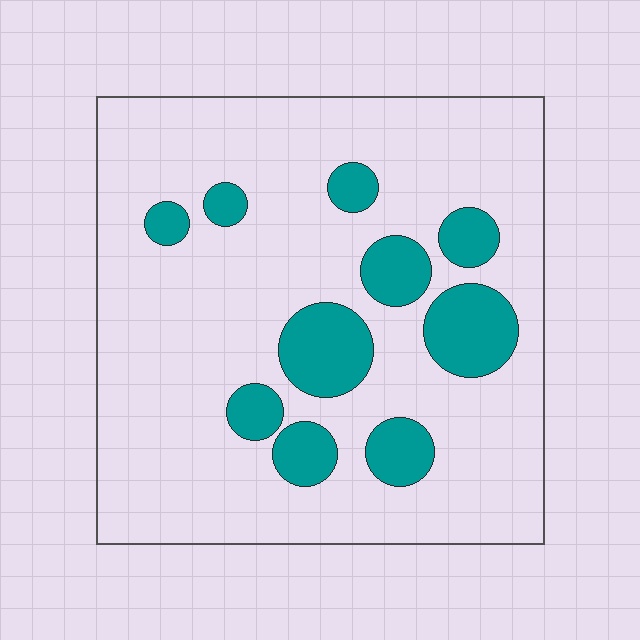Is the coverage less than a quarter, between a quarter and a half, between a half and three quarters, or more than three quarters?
Less than a quarter.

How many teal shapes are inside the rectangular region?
10.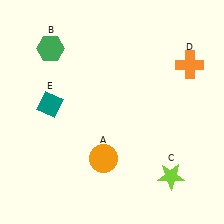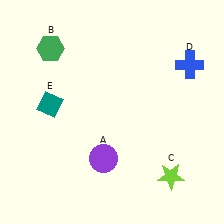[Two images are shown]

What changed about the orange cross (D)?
In Image 1, D is orange. In Image 2, it changed to blue.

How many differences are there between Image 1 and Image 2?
There are 2 differences between the two images.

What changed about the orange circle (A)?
In Image 1, A is orange. In Image 2, it changed to purple.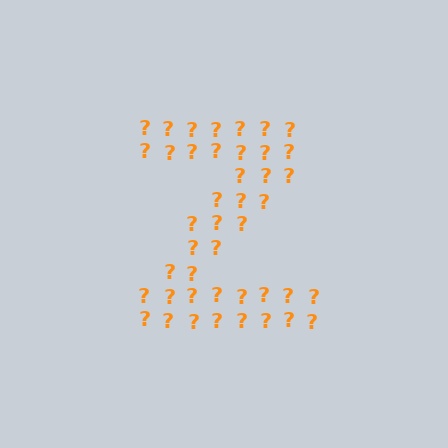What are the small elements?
The small elements are question marks.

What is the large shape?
The large shape is the letter Z.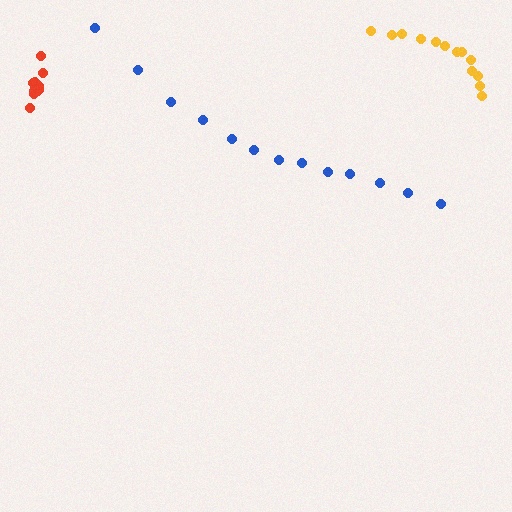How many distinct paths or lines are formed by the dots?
There are 3 distinct paths.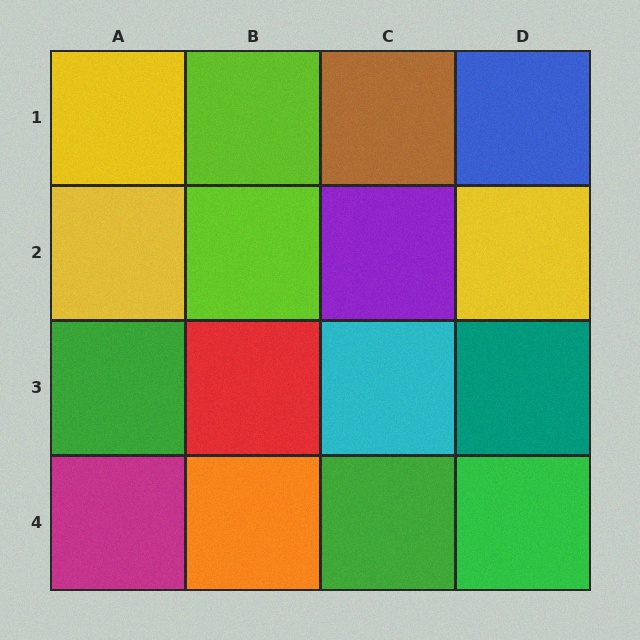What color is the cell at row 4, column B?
Orange.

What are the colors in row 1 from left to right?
Yellow, lime, brown, blue.